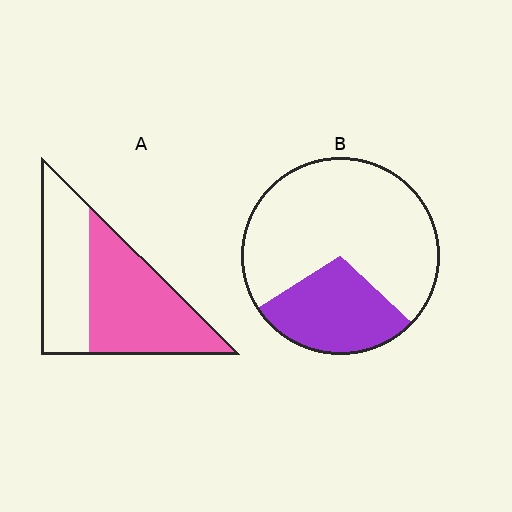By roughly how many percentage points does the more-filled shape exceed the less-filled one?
By roughly 30 percentage points (A over B).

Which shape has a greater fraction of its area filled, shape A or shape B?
Shape A.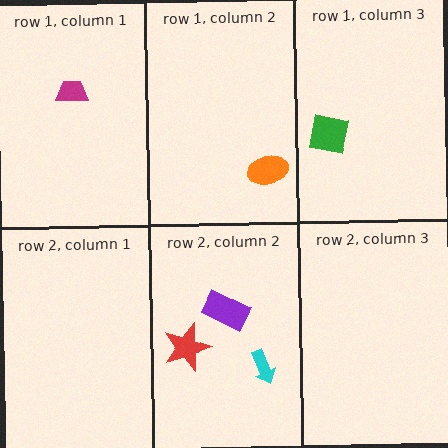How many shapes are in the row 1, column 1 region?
1.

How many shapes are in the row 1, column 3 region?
1.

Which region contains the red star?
The row 2, column 2 region.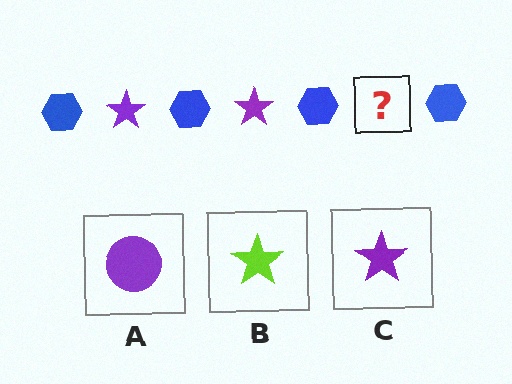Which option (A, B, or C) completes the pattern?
C.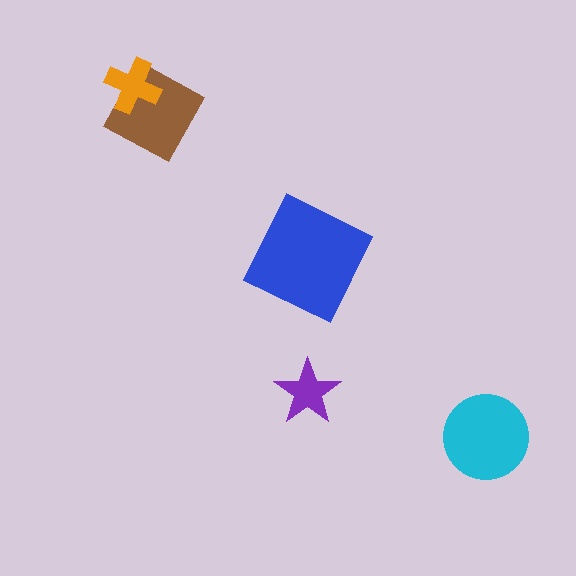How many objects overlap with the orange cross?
1 object overlaps with the orange cross.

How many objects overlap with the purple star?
0 objects overlap with the purple star.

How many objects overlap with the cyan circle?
0 objects overlap with the cyan circle.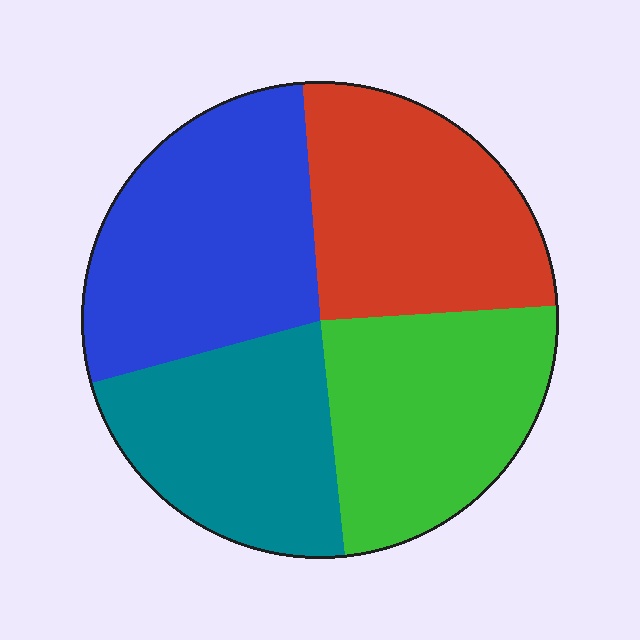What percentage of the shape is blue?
Blue covers 28% of the shape.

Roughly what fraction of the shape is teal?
Teal takes up about one fifth (1/5) of the shape.